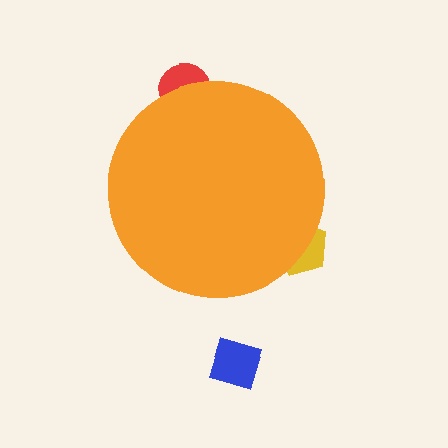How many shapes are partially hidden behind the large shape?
2 shapes are partially hidden.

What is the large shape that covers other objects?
An orange circle.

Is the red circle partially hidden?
Yes, the red circle is partially hidden behind the orange circle.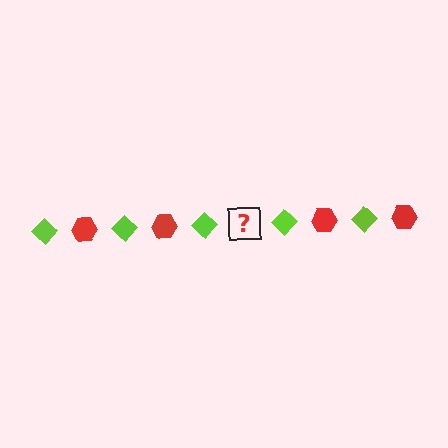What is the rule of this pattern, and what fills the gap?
The rule is that the pattern alternates between lime diamond and red hexagon. The gap should be filled with a red hexagon.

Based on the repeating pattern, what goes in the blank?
The blank should be a red hexagon.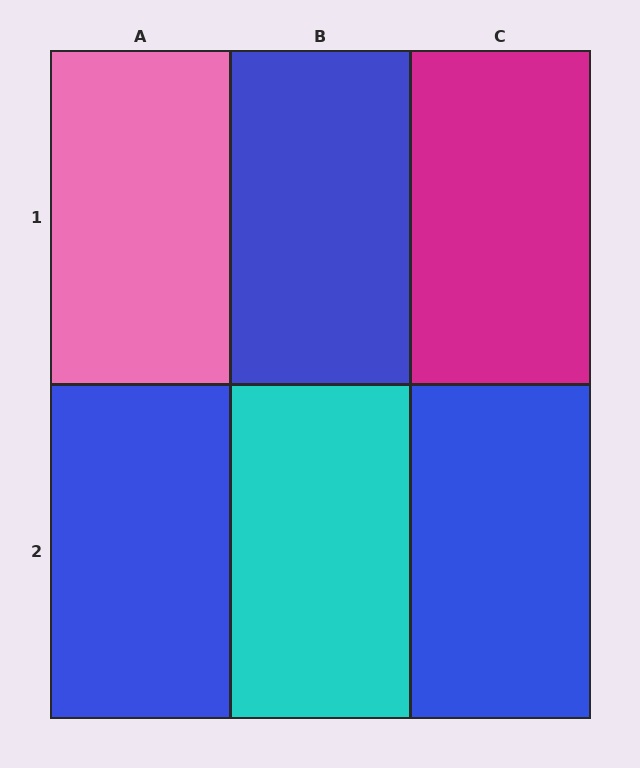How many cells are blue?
3 cells are blue.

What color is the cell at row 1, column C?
Magenta.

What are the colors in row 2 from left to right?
Blue, cyan, blue.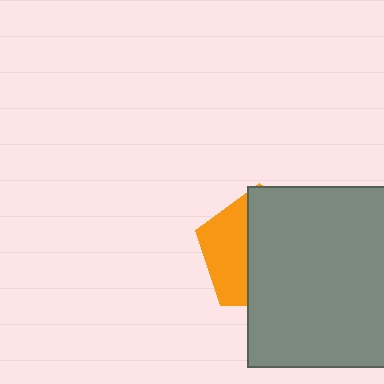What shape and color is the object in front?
The object in front is a gray square.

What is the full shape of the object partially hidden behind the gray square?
The partially hidden object is an orange pentagon.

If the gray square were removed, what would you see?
You would see the complete orange pentagon.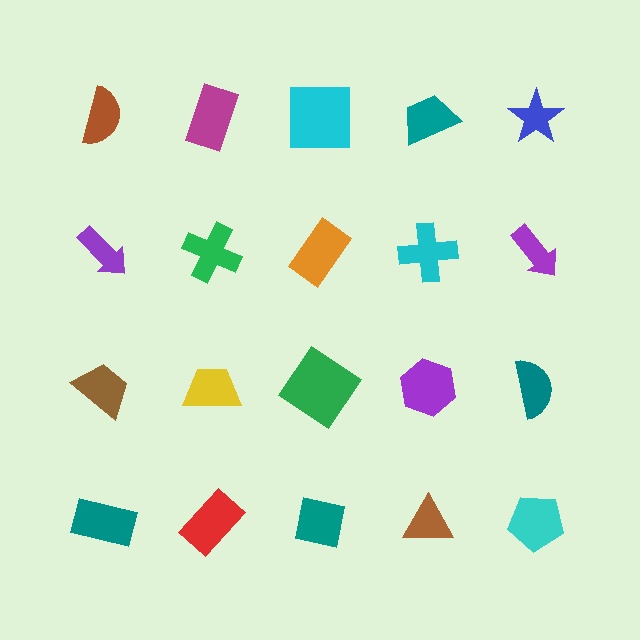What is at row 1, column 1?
A brown semicircle.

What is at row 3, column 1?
A brown trapezoid.